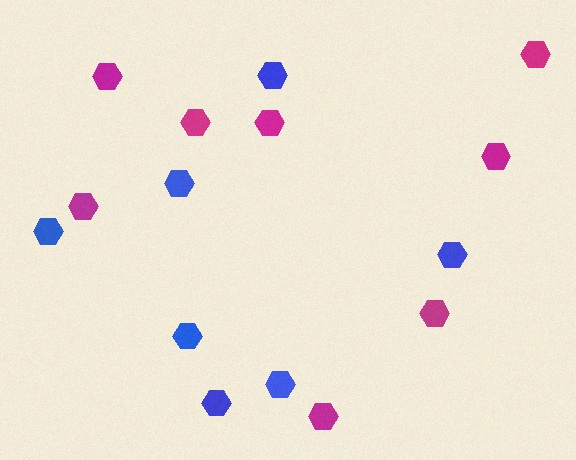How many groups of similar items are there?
There are 2 groups: one group of magenta hexagons (8) and one group of blue hexagons (7).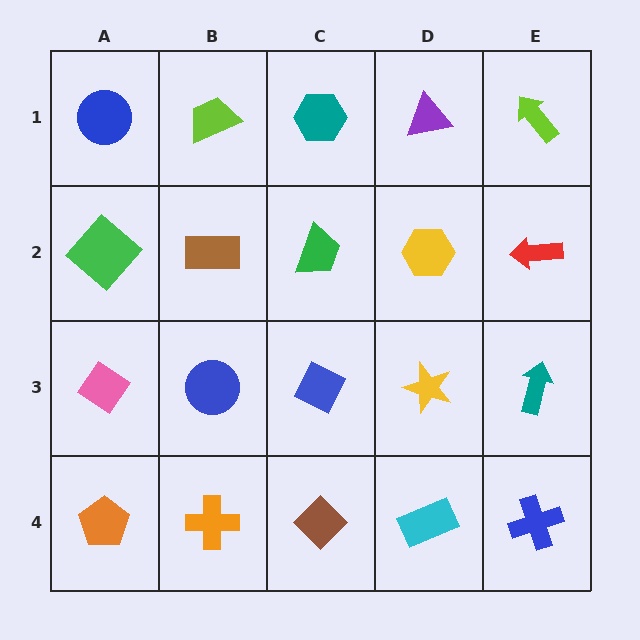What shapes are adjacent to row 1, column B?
A brown rectangle (row 2, column B), a blue circle (row 1, column A), a teal hexagon (row 1, column C).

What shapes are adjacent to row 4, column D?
A yellow star (row 3, column D), a brown diamond (row 4, column C), a blue cross (row 4, column E).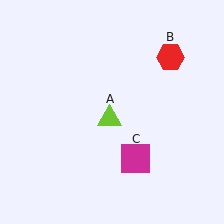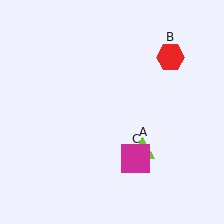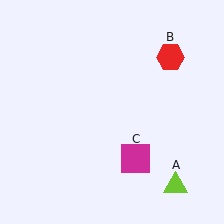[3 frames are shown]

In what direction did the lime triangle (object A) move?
The lime triangle (object A) moved down and to the right.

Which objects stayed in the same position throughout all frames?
Red hexagon (object B) and magenta square (object C) remained stationary.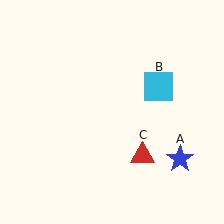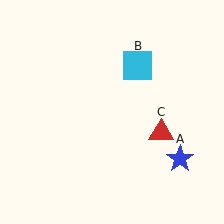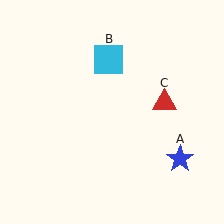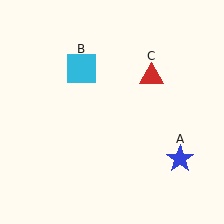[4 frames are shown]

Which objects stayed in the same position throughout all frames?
Blue star (object A) remained stationary.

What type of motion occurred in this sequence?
The cyan square (object B), red triangle (object C) rotated counterclockwise around the center of the scene.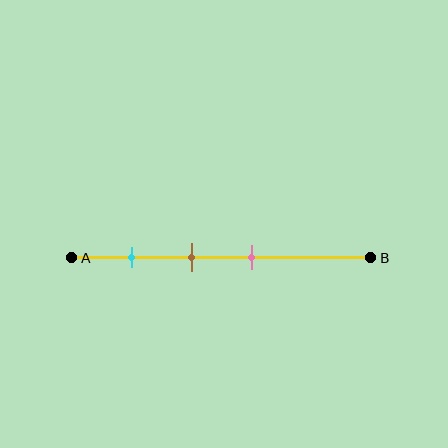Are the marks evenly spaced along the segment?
Yes, the marks are approximately evenly spaced.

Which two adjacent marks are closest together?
The brown and pink marks are the closest adjacent pair.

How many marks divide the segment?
There are 3 marks dividing the segment.